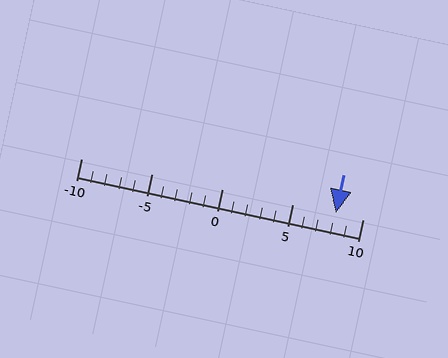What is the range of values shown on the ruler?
The ruler shows values from -10 to 10.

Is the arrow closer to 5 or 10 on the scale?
The arrow is closer to 10.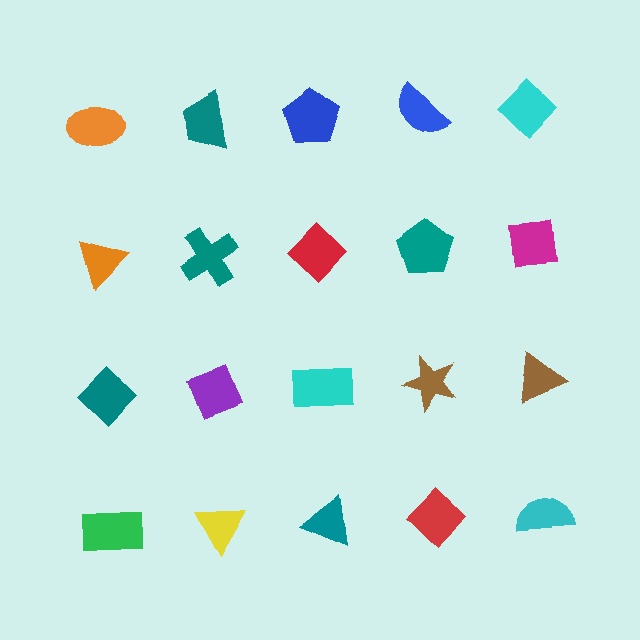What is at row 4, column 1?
A green rectangle.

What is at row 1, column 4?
A blue semicircle.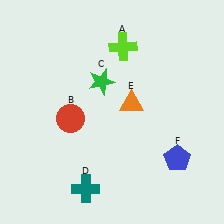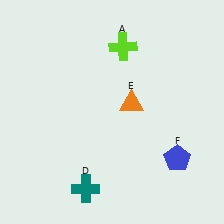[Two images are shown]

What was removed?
The red circle (B), the green star (C) were removed in Image 2.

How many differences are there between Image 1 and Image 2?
There are 2 differences between the two images.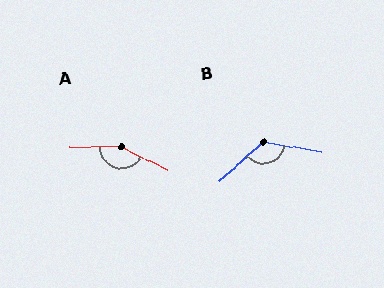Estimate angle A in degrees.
Approximately 153 degrees.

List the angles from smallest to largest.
B (129°), A (153°).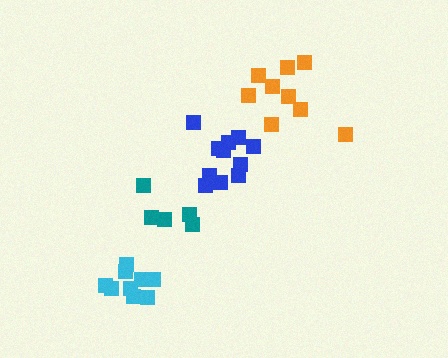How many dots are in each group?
Group 1: 11 dots, Group 2: 5 dots, Group 3: 9 dots, Group 4: 9 dots (34 total).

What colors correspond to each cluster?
The clusters are colored: blue, teal, orange, cyan.